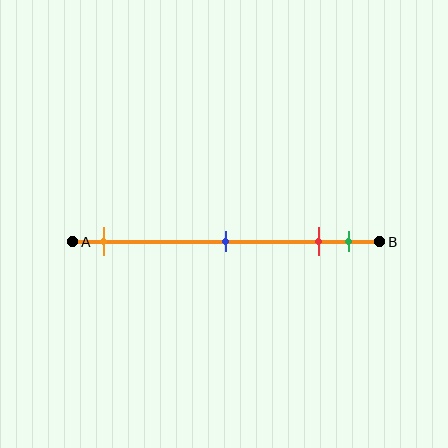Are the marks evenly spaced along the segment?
No, the marks are not evenly spaced.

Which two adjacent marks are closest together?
The red and green marks are the closest adjacent pair.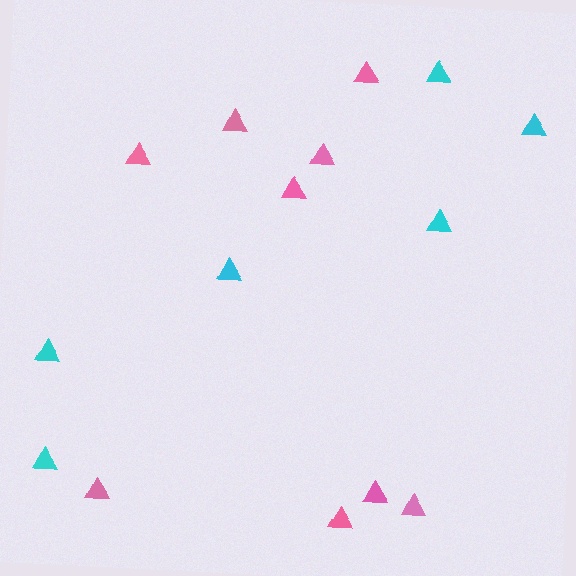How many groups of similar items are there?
There are 2 groups: one group of cyan triangles (6) and one group of pink triangles (9).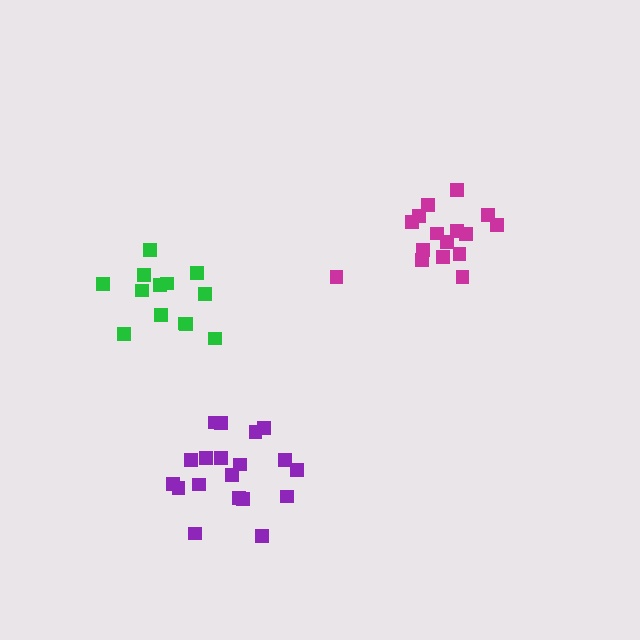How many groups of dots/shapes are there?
There are 3 groups.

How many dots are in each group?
Group 1: 19 dots, Group 2: 13 dots, Group 3: 16 dots (48 total).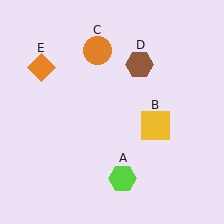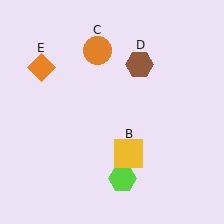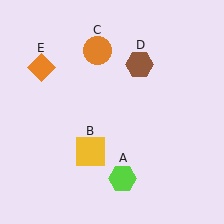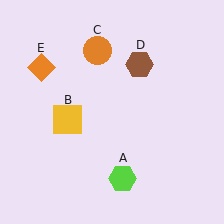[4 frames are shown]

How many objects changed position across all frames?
1 object changed position: yellow square (object B).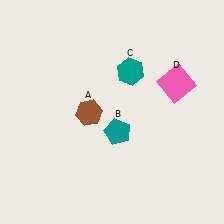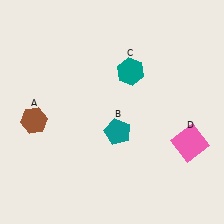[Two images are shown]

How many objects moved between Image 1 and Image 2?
2 objects moved between the two images.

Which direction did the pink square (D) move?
The pink square (D) moved down.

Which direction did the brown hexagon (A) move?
The brown hexagon (A) moved left.